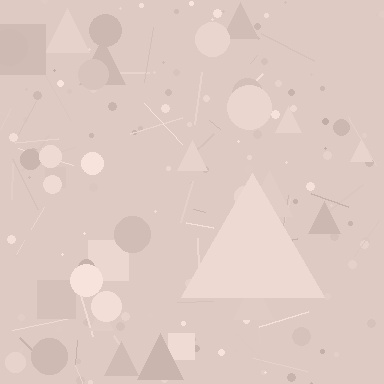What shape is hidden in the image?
A triangle is hidden in the image.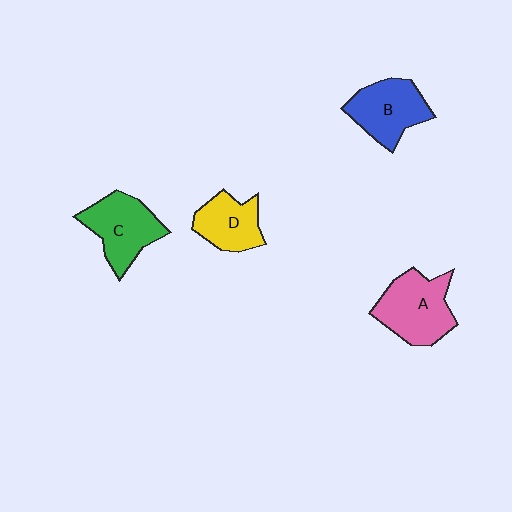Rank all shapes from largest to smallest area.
From largest to smallest: A (pink), C (green), B (blue), D (yellow).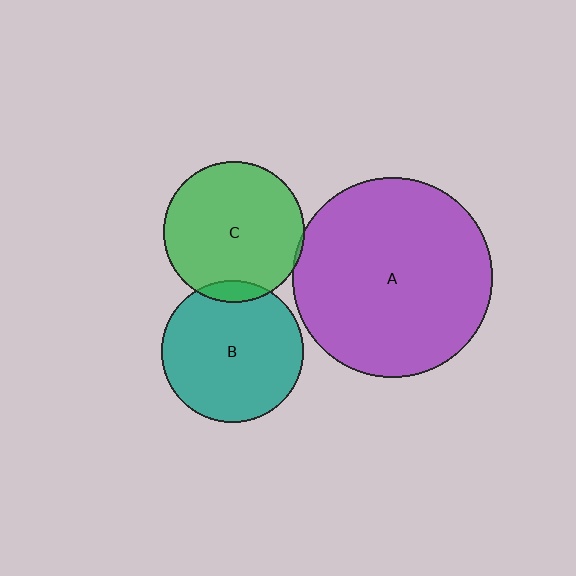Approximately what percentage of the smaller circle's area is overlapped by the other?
Approximately 10%.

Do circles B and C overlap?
Yes.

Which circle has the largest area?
Circle A (purple).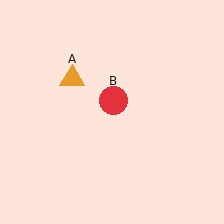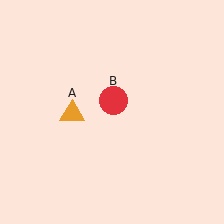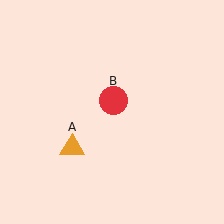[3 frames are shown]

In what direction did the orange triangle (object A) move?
The orange triangle (object A) moved down.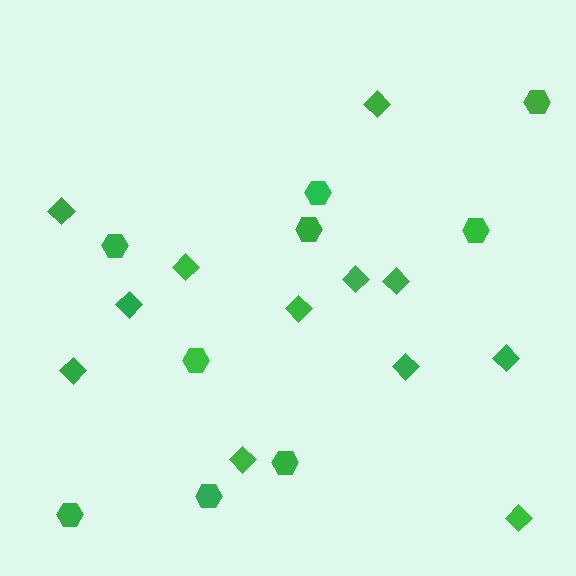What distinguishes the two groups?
There are 2 groups: one group of diamonds (12) and one group of hexagons (9).